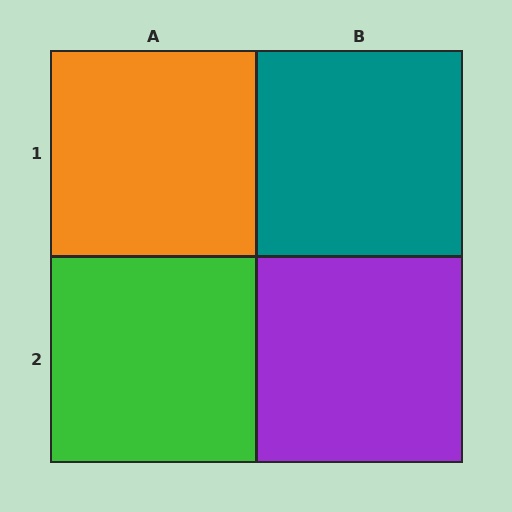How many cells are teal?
1 cell is teal.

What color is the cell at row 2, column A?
Green.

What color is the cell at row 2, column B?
Purple.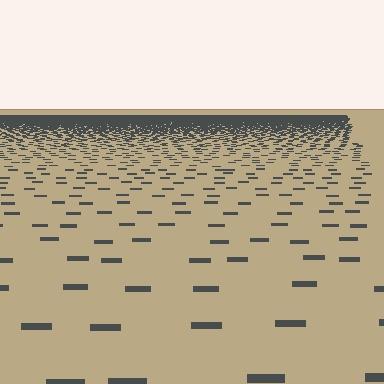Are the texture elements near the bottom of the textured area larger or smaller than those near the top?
Larger. Near the bottom, elements are closer to the viewer and appear at a bigger on-screen size.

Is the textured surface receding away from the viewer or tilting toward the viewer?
The surface is receding away from the viewer. Texture elements get smaller and denser toward the top.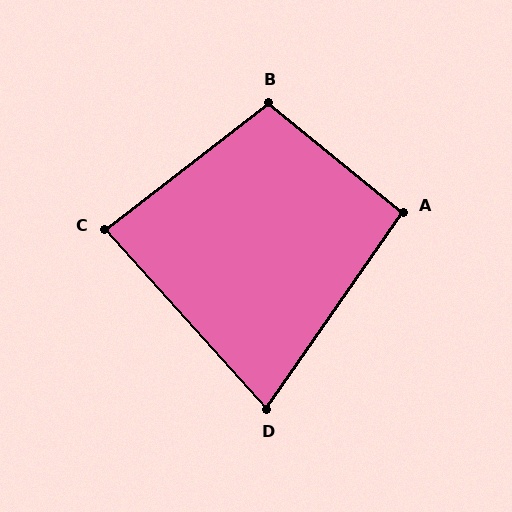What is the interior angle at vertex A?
Approximately 94 degrees (approximately right).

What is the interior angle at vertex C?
Approximately 86 degrees (approximately right).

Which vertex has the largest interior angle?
B, at approximately 103 degrees.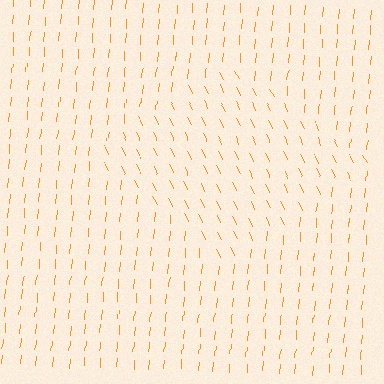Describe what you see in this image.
The image is filled with small orange line segments. A diamond region in the image has lines oriented differently from the surrounding lines, creating a visible texture boundary.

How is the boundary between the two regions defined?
The boundary is defined purely by a change in line orientation (approximately 31 degrees difference). All lines are the same color and thickness.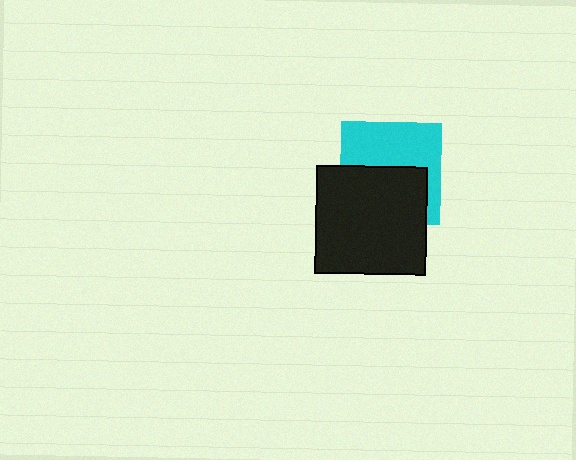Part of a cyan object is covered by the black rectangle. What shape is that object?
It is a square.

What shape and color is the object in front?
The object in front is a black rectangle.